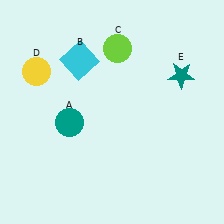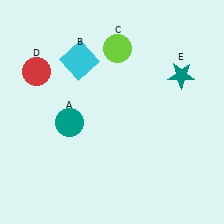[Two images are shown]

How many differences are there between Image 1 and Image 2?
There is 1 difference between the two images.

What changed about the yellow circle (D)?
In Image 1, D is yellow. In Image 2, it changed to red.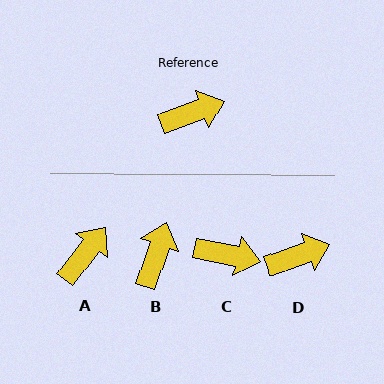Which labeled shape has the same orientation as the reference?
D.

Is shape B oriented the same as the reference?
No, it is off by about 52 degrees.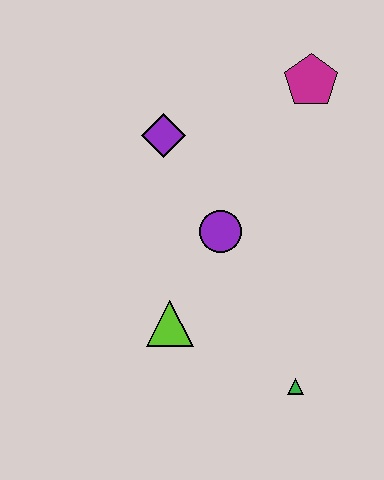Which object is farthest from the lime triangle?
The magenta pentagon is farthest from the lime triangle.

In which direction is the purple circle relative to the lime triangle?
The purple circle is above the lime triangle.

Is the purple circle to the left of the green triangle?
Yes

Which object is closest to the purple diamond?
The purple circle is closest to the purple diamond.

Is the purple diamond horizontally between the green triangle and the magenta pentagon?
No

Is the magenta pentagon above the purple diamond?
Yes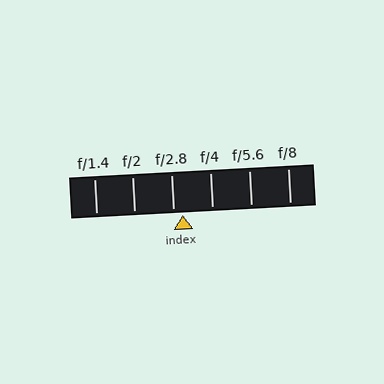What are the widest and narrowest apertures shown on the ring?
The widest aperture shown is f/1.4 and the narrowest is f/8.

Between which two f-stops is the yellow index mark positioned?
The index mark is between f/2.8 and f/4.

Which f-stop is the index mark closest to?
The index mark is closest to f/2.8.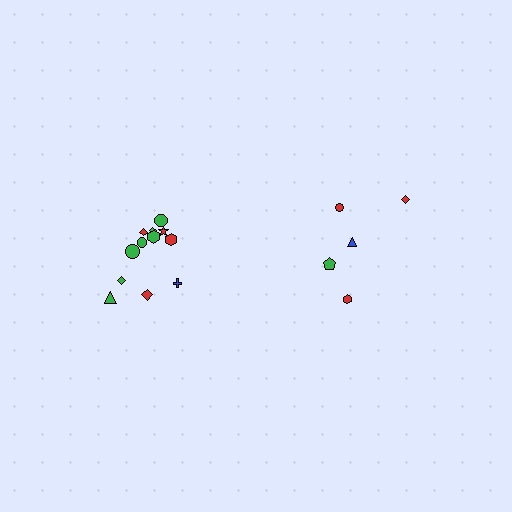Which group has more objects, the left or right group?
The left group.